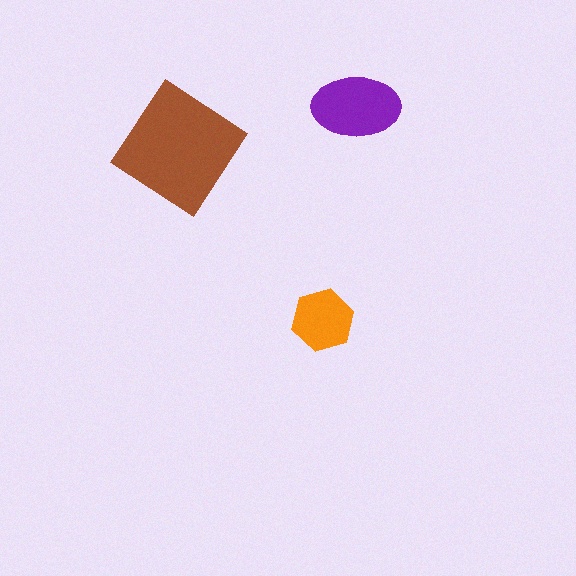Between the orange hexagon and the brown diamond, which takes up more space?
The brown diamond.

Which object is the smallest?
The orange hexagon.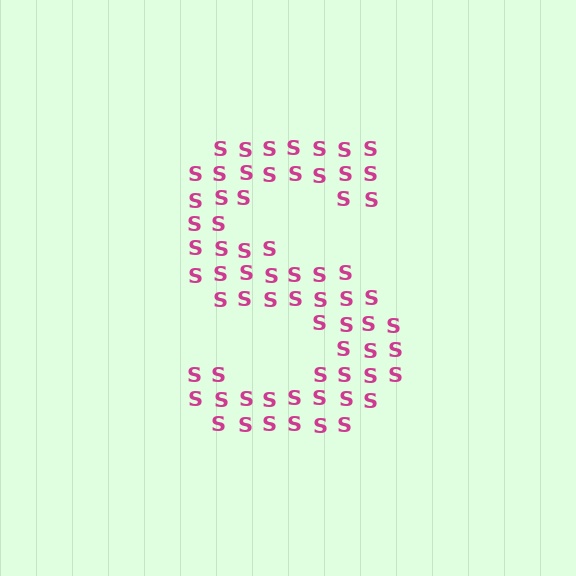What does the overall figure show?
The overall figure shows the letter S.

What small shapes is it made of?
It is made of small letter S's.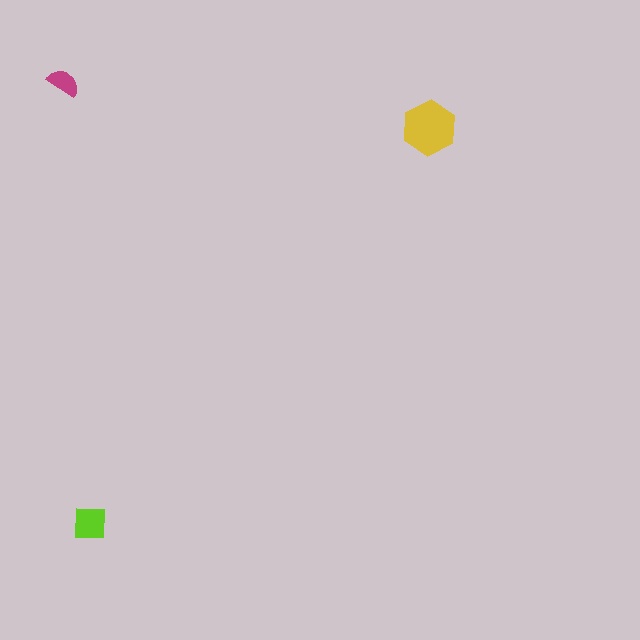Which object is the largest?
The yellow hexagon.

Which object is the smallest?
The magenta semicircle.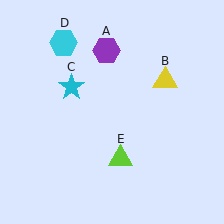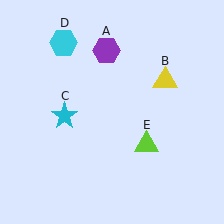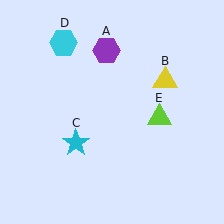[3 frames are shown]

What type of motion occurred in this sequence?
The cyan star (object C), lime triangle (object E) rotated counterclockwise around the center of the scene.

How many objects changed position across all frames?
2 objects changed position: cyan star (object C), lime triangle (object E).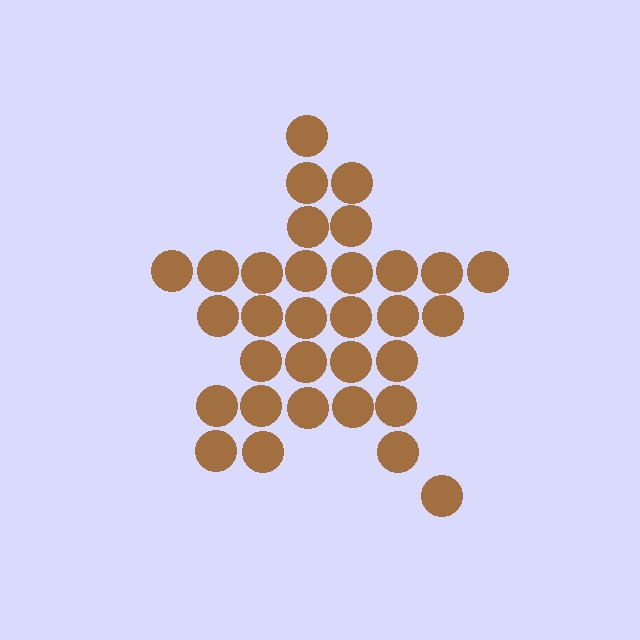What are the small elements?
The small elements are circles.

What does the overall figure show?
The overall figure shows a star.